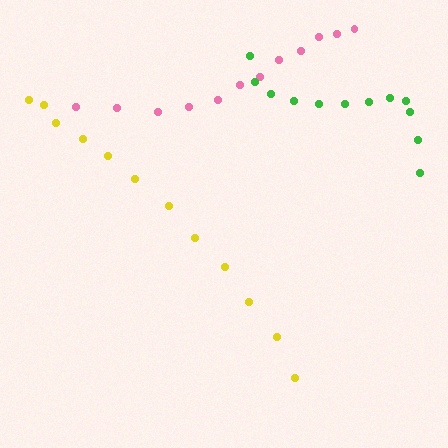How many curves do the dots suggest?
There are 3 distinct paths.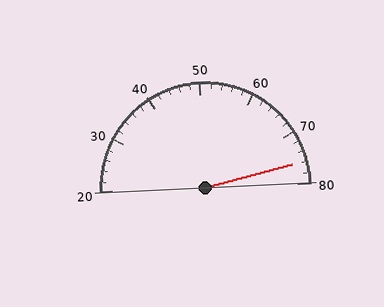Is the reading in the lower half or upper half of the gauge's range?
The reading is in the upper half of the range (20 to 80).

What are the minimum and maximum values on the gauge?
The gauge ranges from 20 to 80.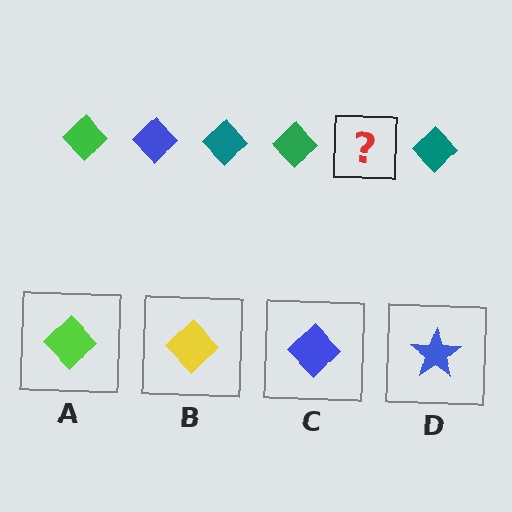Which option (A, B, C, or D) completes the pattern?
C.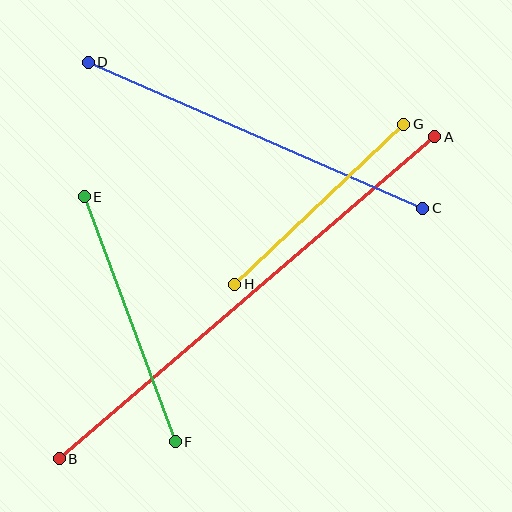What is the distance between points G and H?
The distance is approximately 233 pixels.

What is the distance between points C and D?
The distance is approximately 365 pixels.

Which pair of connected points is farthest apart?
Points A and B are farthest apart.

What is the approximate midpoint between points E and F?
The midpoint is at approximately (130, 319) pixels.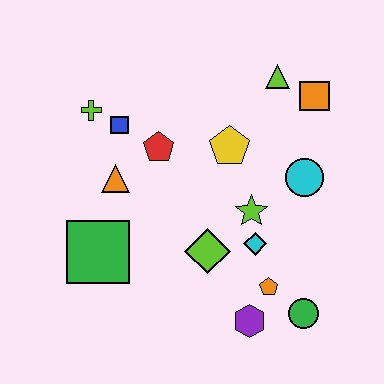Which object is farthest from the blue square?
The green circle is farthest from the blue square.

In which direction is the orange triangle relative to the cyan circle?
The orange triangle is to the left of the cyan circle.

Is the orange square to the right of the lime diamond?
Yes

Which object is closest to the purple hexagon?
The orange pentagon is closest to the purple hexagon.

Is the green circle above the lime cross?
No